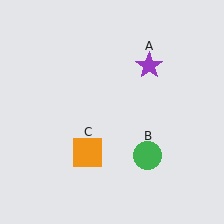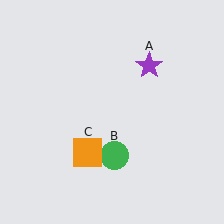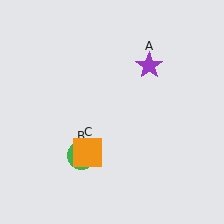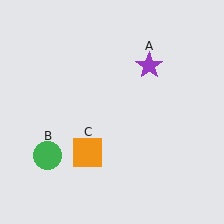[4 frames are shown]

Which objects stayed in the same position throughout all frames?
Purple star (object A) and orange square (object C) remained stationary.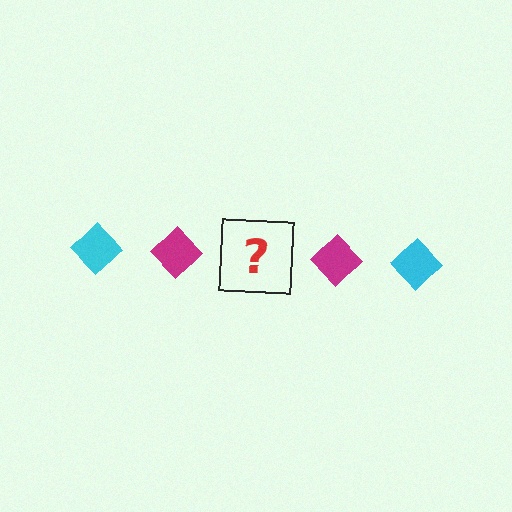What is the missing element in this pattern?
The missing element is a cyan diamond.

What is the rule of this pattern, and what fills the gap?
The rule is that the pattern cycles through cyan, magenta diamonds. The gap should be filled with a cyan diamond.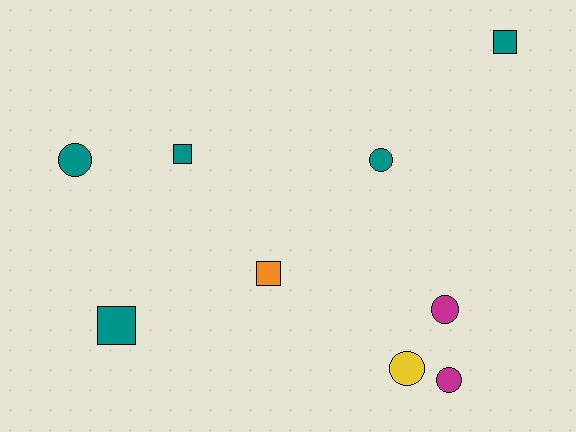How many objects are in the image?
There are 9 objects.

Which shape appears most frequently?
Circle, with 5 objects.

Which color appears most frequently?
Teal, with 5 objects.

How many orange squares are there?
There is 1 orange square.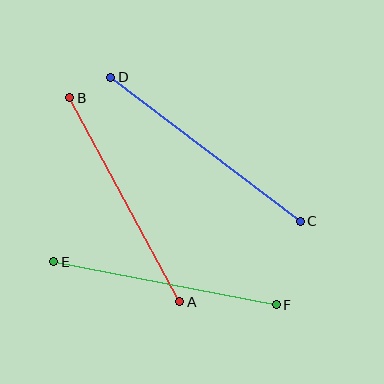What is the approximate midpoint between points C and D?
The midpoint is at approximately (205, 149) pixels.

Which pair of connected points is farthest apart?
Points C and D are farthest apart.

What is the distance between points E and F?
The distance is approximately 226 pixels.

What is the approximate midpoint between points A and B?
The midpoint is at approximately (125, 200) pixels.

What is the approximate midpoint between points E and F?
The midpoint is at approximately (165, 283) pixels.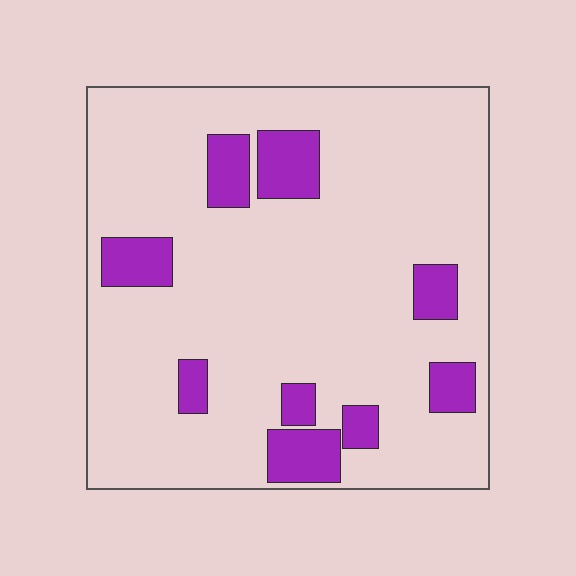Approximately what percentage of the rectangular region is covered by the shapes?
Approximately 15%.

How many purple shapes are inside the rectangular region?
9.